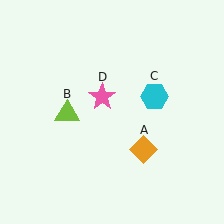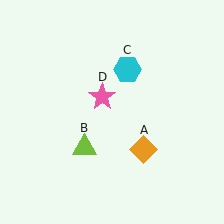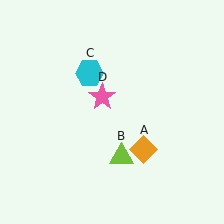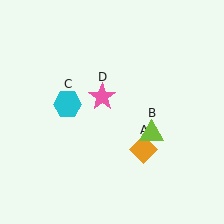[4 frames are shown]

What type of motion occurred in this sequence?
The lime triangle (object B), cyan hexagon (object C) rotated counterclockwise around the center of the scene.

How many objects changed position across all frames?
2 objects changed position: lime triangle (object B), cyan hexagon (object C).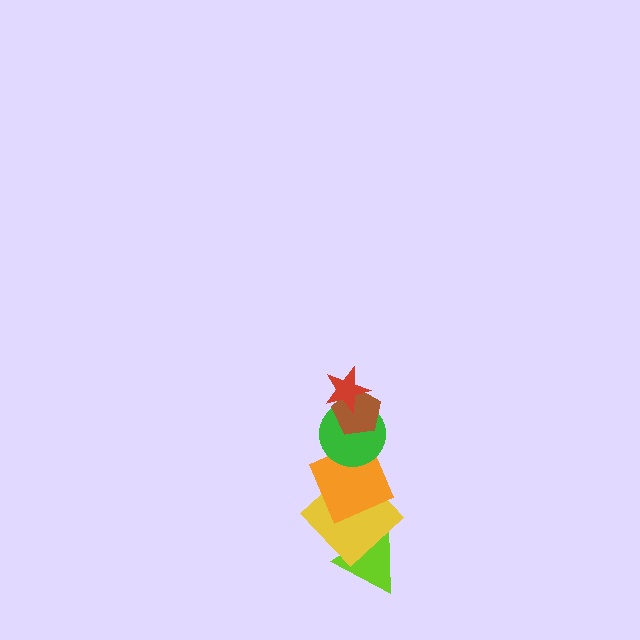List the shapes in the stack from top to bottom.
From top to bottom: the red star, the brown pentagon, the green circle, the orange square, the yellow diamond, the lime triangle.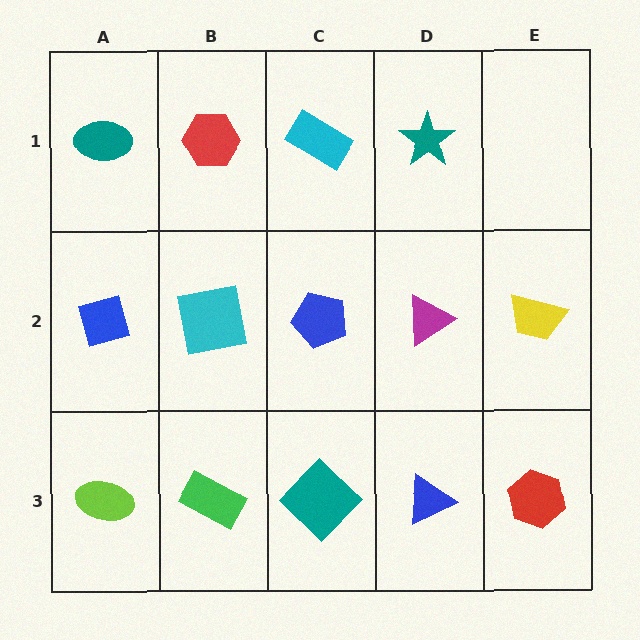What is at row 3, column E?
A red hexagon.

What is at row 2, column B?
A cyan square.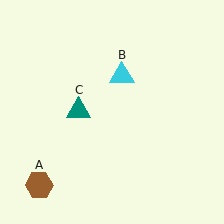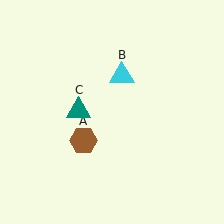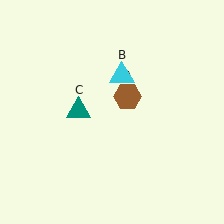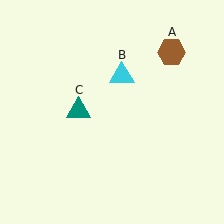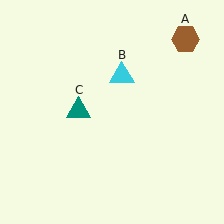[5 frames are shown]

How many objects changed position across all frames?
1 object changed position: brown hexagon (object A).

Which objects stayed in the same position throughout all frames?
Cyan triangle (object B) and teal triangle (object C) remained stationary.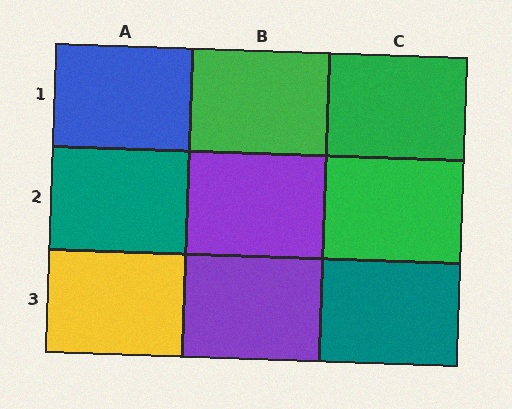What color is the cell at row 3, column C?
Teal.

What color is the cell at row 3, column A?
Yellow.